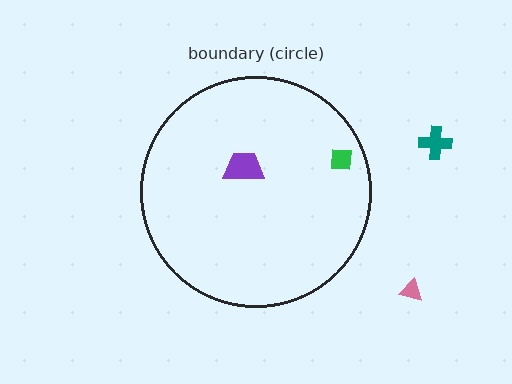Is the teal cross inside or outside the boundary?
Outside.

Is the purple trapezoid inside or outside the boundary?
Inside.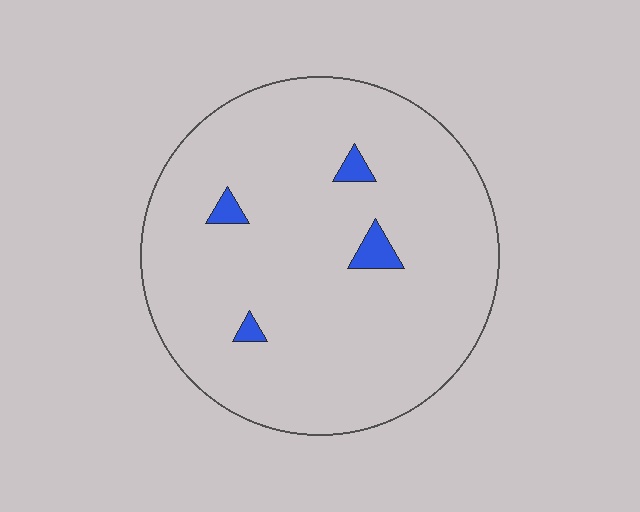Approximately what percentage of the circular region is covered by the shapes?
Approximately 5%.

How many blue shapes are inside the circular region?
4.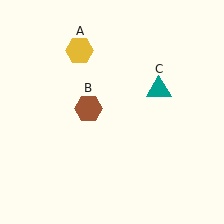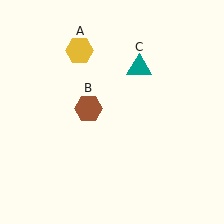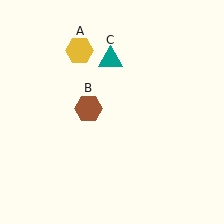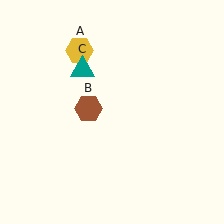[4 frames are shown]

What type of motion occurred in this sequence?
The teal triangle (object C) rotated counterclockwise around the center of the scene.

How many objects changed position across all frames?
1 object changed position: teal triangle (object C).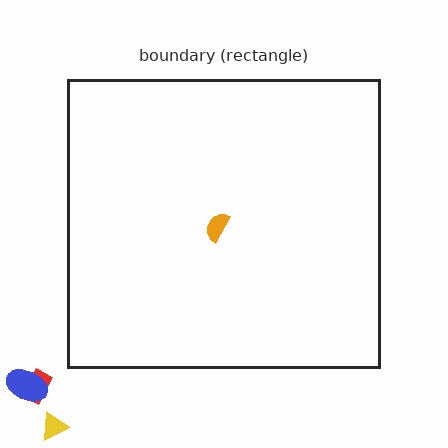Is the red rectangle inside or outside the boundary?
Outside.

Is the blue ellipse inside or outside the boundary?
Outside.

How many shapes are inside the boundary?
1 inside, 3 outside.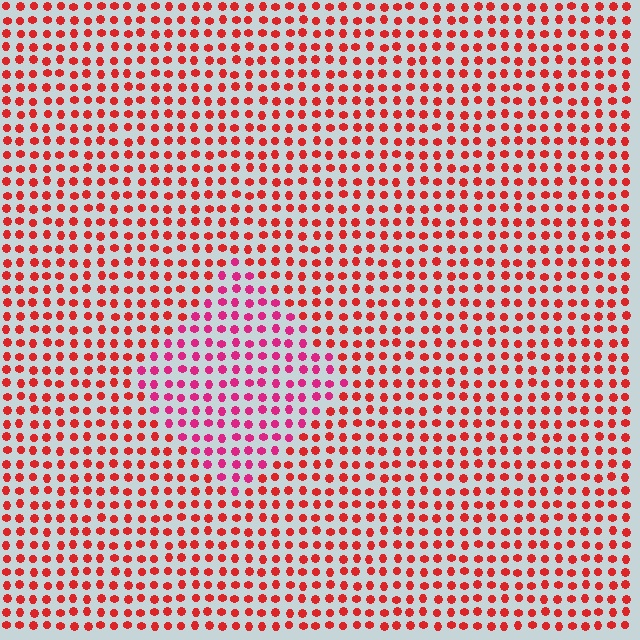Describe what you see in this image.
The image is filled with small red elements in a uniform arrangement. A diamond-shaped region is visible where the elements are tinted to a slightly different hue, forming a subtle color boundary.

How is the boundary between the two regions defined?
The boundary is defined purely by a slight shift in hue (about 31 degrees). Spacing, size, and orientation are identical on both sides.